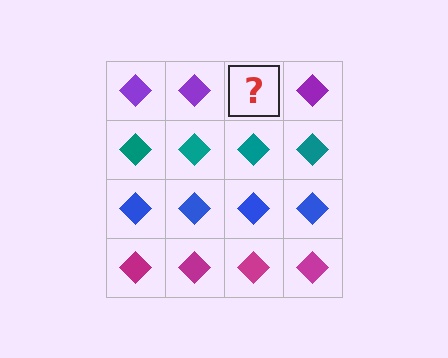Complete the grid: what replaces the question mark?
The question mark should be replaced with a purple diamond.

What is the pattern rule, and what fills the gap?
The rule is that each row has a consistent color. The gap should be filled with a purple diamond.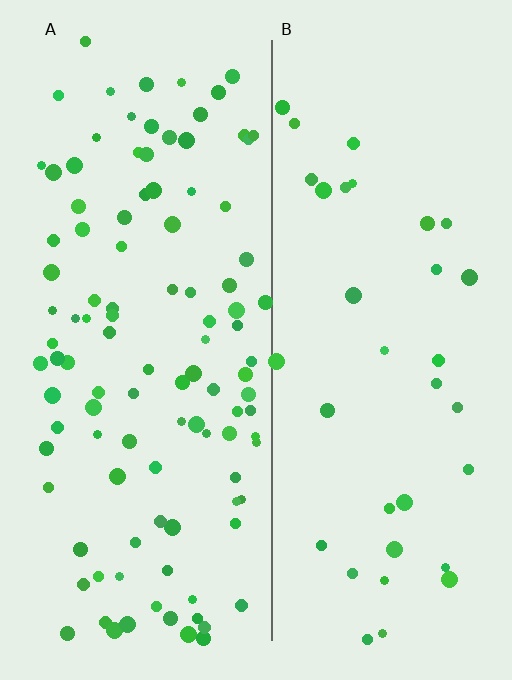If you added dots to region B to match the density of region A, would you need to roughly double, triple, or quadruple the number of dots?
Approximately triple.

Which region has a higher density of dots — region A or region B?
A (the left).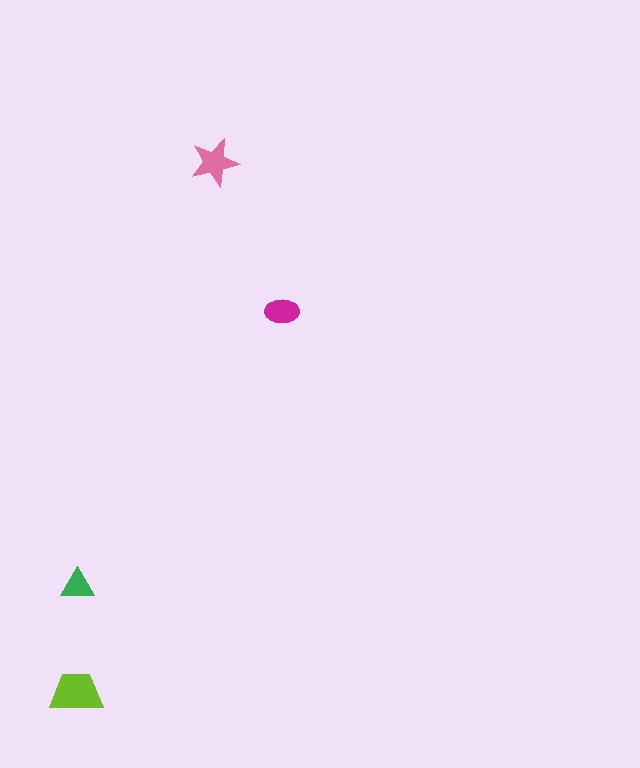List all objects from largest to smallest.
The lime trapezoid, the pink star, the magenta ellipse, the green triangle.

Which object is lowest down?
The lime trapezoid is bottommost.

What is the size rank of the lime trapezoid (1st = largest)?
1st.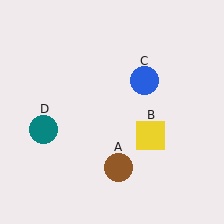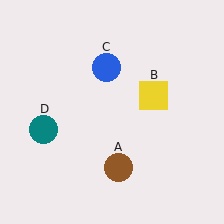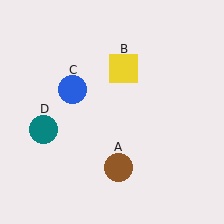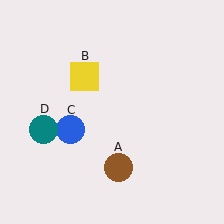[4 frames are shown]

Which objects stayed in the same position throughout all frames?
Brown circle (object A) and teal circle (object D) remained stationary.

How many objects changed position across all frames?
2 objects changed position: yellow square (object B), blue circle (object C).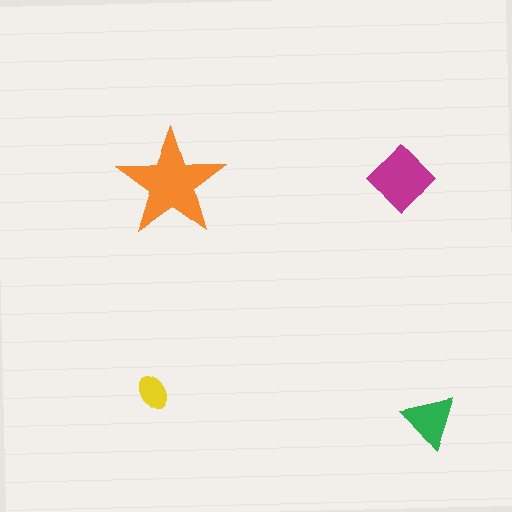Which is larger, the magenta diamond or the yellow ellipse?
The magenta diamond.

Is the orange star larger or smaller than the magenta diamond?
Larger.